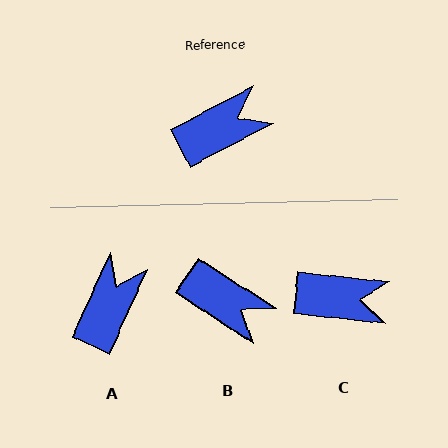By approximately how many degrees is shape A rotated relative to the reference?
Approximately 38 degrees counter-clockwise.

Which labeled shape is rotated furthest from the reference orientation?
B, about 61 degrees away.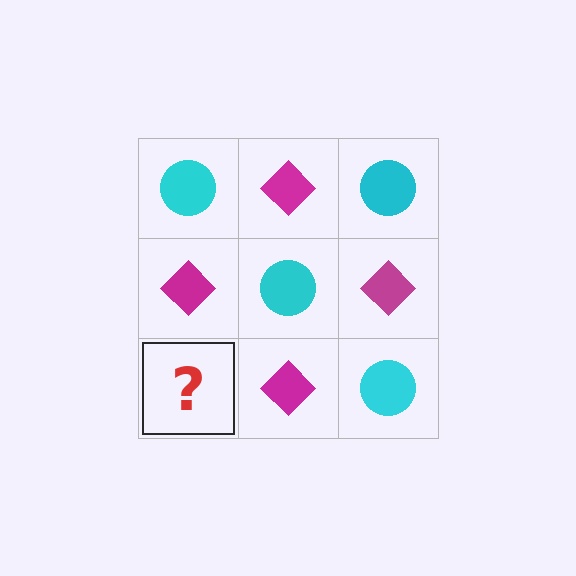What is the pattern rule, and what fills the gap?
The rule is that it alternates cyan circle and magenta diamond in a checkerboard pattern. The gap should be filled with a cyan circle.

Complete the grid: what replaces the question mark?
The question mark should be replaced with a cyan circle.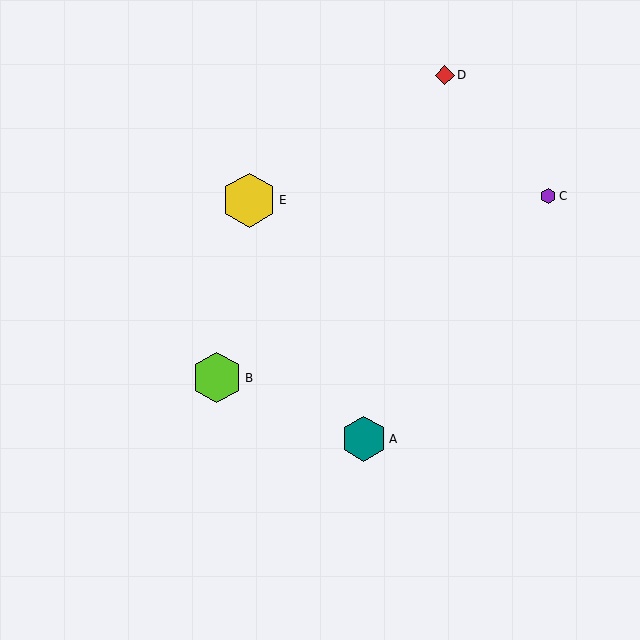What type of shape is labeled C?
Shape C is a purple hexagon.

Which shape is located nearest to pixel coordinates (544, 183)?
The purple hexagon (labeled C) at (548, 196) is nearest to that location.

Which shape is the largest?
The yellow hexagon (labeled E) is the largest.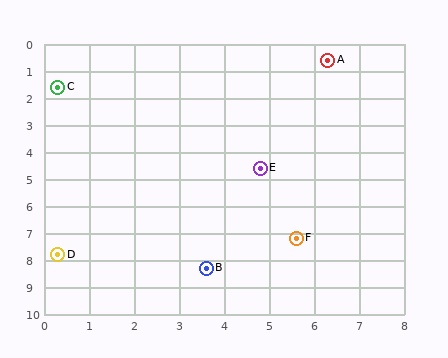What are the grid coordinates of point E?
Point E is at approximately (4.8, 4.6).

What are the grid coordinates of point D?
Point D is at approximately (0.3, 7.8).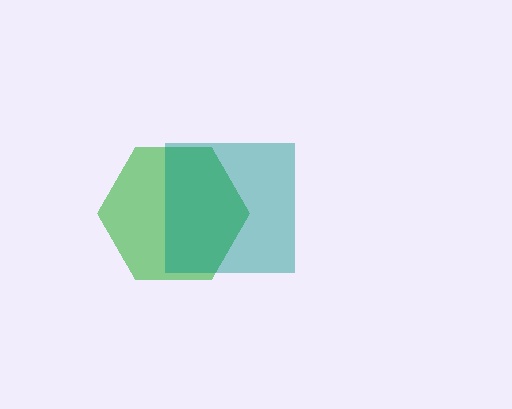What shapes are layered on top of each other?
The layered shapes are: a green hexagon, a teal square.